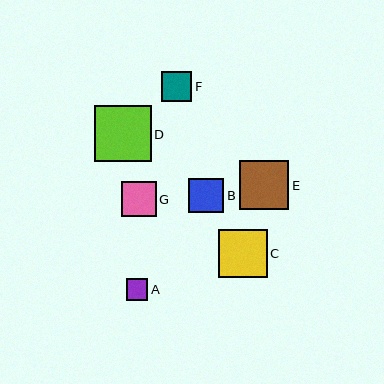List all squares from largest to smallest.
From largest to smallest: D, E, C, G, B, F, A.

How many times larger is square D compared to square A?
Square D is approximately 2.6 times the size of square A.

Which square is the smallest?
Square A is the smallest with a size of approximately 22 pixels.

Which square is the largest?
Square D is the largest with a size of approximately 57 pixels.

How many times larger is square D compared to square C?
Square D is approximately 1.2 times the size of square C.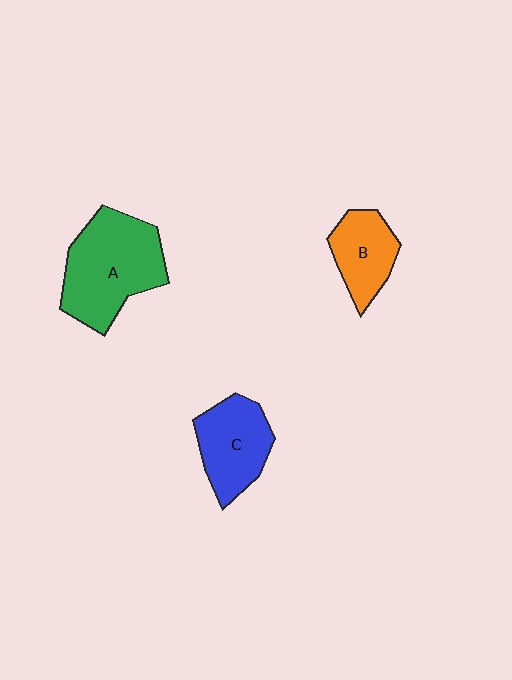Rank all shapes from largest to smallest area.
From largest to smallest: A (green), C (blue), B (orange).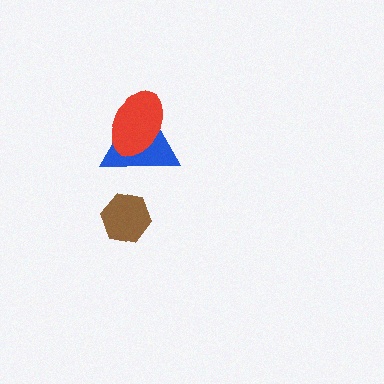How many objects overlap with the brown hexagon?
0 objects overlap with the brown hexagon.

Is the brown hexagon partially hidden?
No, no other shape covers it.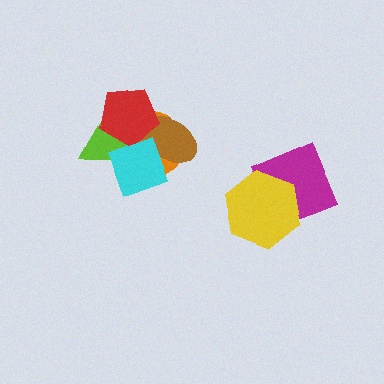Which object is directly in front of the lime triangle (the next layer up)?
The red pentagon is directly in front of the lime triangle.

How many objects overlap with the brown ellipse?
4 objects overlap with the brown ellipse.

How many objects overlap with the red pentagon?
4 objects overlap with the red pentagon.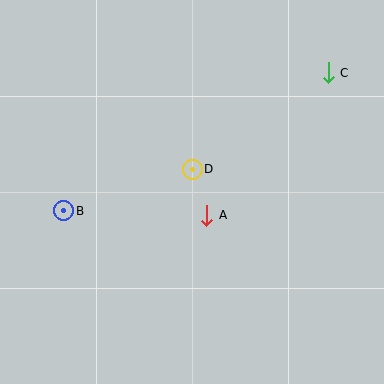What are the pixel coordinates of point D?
Point D is at (192, 169).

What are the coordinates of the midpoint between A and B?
The midpoint between A and B is at (135, 213).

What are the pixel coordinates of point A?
Point A is at (207, 215).